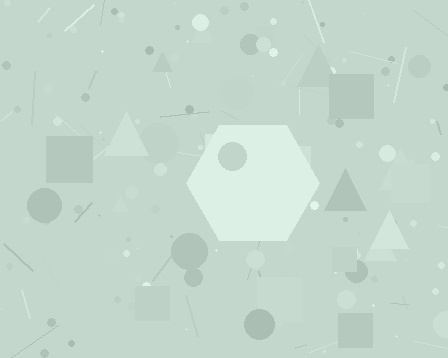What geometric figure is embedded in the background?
A hexagon is embedded in the background.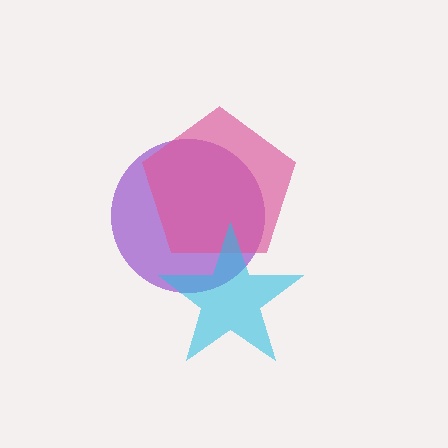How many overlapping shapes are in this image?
There are 3 overlapping shapes in the image.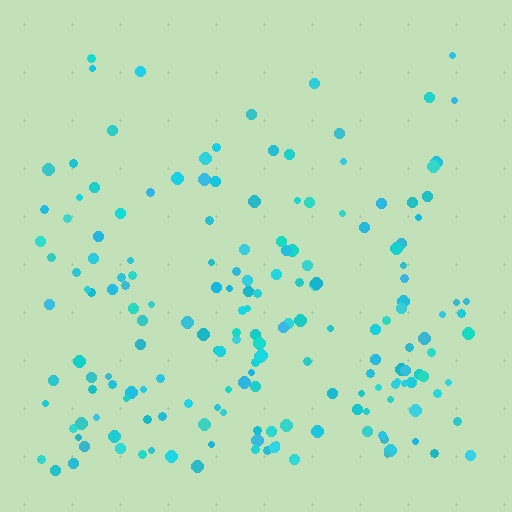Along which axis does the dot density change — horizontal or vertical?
Vertical.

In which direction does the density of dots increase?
From top to bottom, with the bottom side densest.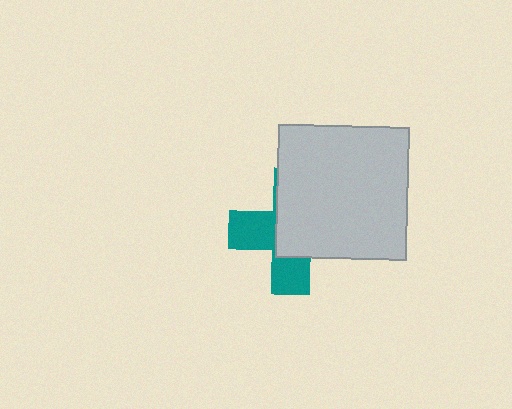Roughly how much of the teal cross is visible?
A small part of it is visible (roughly 40%).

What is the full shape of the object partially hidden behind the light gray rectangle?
The partially hidden object is a teal cross.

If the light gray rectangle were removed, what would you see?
You would see the complete teal cross.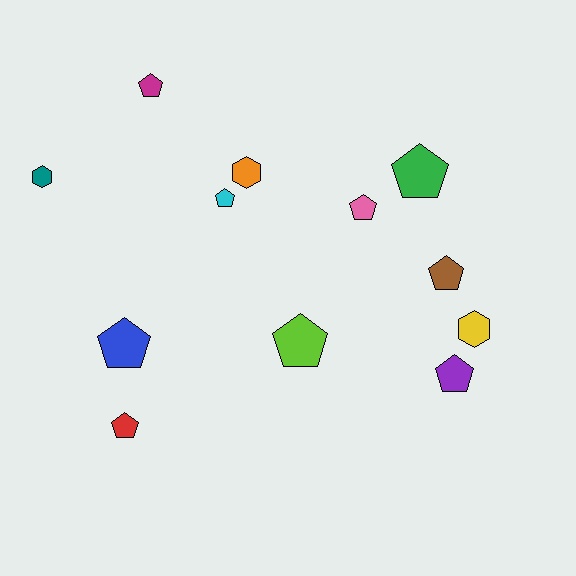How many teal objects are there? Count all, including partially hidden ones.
There is 1 teal object.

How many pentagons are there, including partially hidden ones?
There are 9 pentagons.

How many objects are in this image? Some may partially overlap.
There are 12 objects.